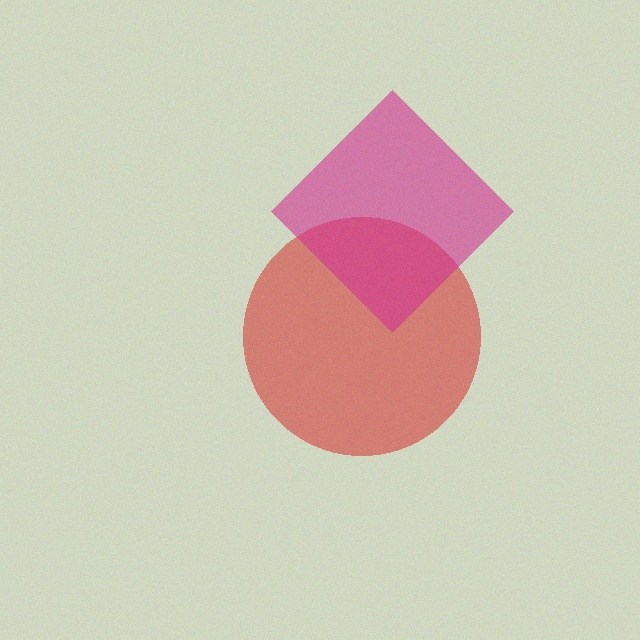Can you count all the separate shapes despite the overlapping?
Yes, there are 2 separate shapes.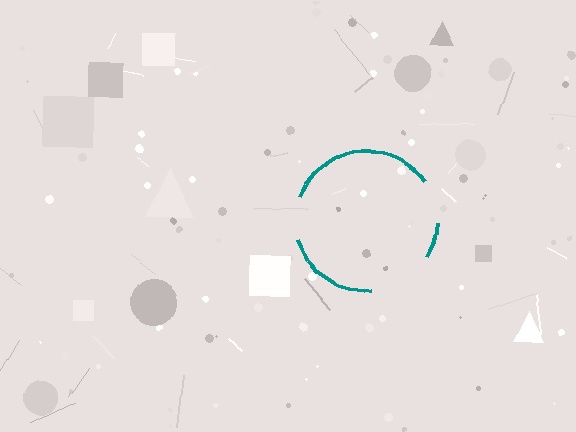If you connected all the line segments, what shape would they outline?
They would outline a circle.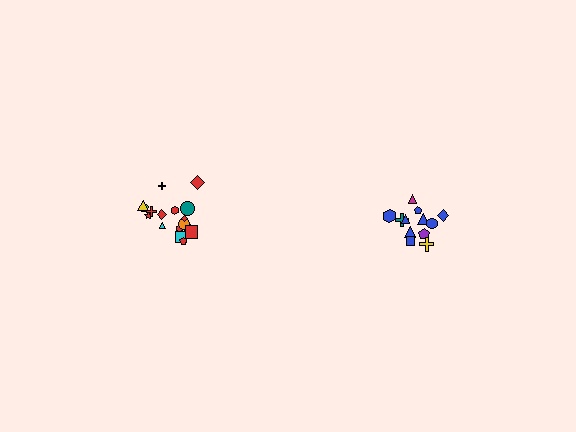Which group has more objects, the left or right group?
The left group.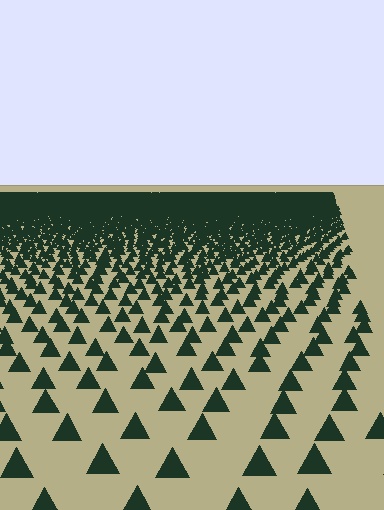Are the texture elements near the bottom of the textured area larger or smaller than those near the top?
Larger. Near the bottom, elements are closer to the viewer and appear at a bigger on-screen size.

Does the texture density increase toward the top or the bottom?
Density increases toward the top.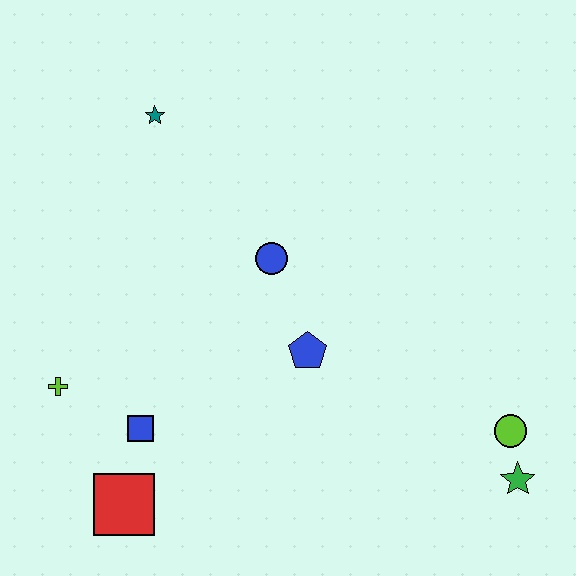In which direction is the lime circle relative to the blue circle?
The lime circle is to the right of the blue circle.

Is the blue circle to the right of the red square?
Yes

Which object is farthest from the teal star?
The green star is farthest from the teal star.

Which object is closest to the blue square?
The red square is closest to the blue square.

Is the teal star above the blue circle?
Yes